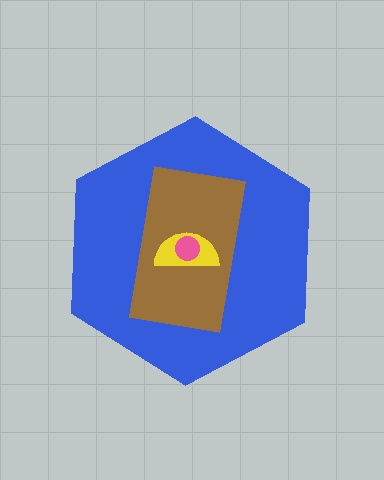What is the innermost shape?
The pink circle.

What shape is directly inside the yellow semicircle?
The pink circle.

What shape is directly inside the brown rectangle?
The yellow semicircle.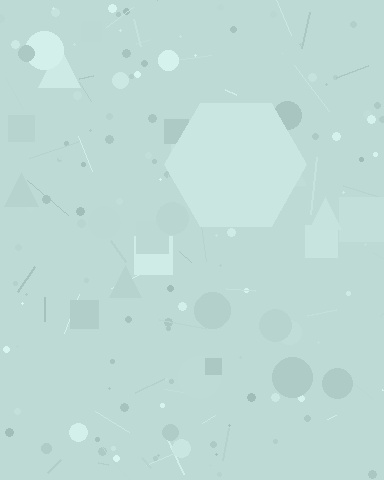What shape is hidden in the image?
A hexagon is hidden in the image.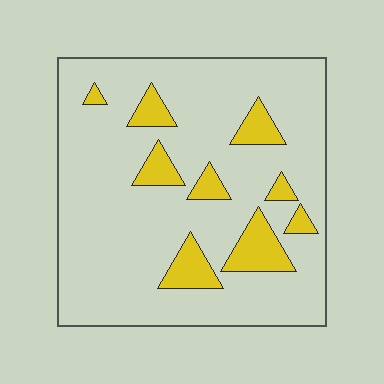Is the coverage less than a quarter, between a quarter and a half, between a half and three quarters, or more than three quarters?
Less than a quarter.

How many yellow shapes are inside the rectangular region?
9.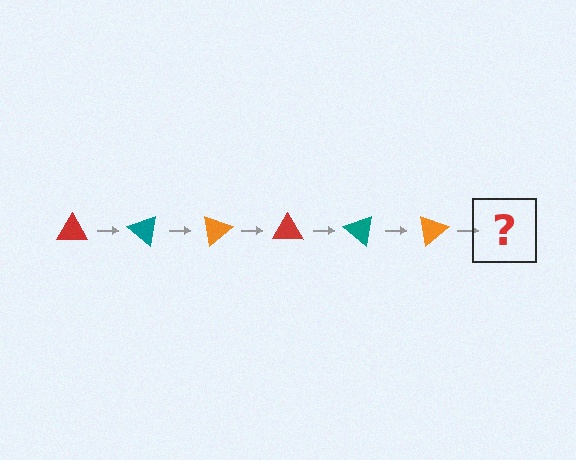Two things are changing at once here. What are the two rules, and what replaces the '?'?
The two rules are that it rotates 40 degrees each step and the color cycles through red, teal, and orange. The '?' should be a red triangle, rotated 240 degrees from the start.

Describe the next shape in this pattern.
It should be a red triangle, rotated 240 degrees from the start.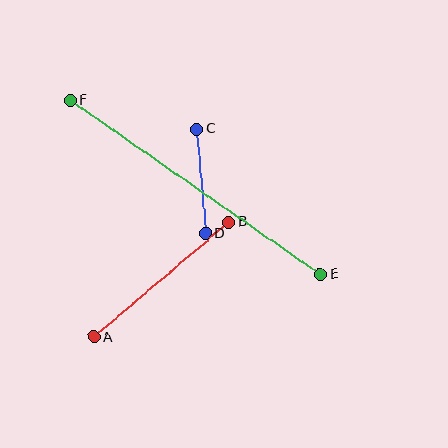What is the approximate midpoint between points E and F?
The midpoint is at approximately (195, 187) pixels.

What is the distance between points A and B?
The distance is approximately 177 pixels.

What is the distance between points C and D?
The distance is approximately 105 pixels.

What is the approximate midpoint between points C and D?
The midpoint is at approximately (201, 181) pixels.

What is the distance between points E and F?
The distance is approximately 305 pixels.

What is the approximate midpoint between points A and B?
The midpoint is at approximately (161, 279) pixels.